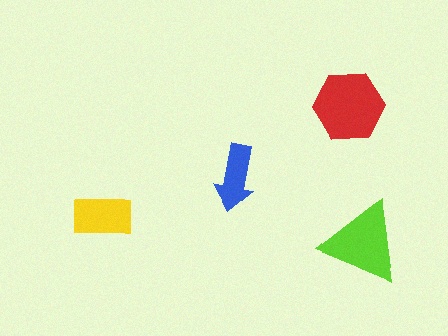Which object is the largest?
The red hexagon.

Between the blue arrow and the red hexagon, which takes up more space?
The red hexagon.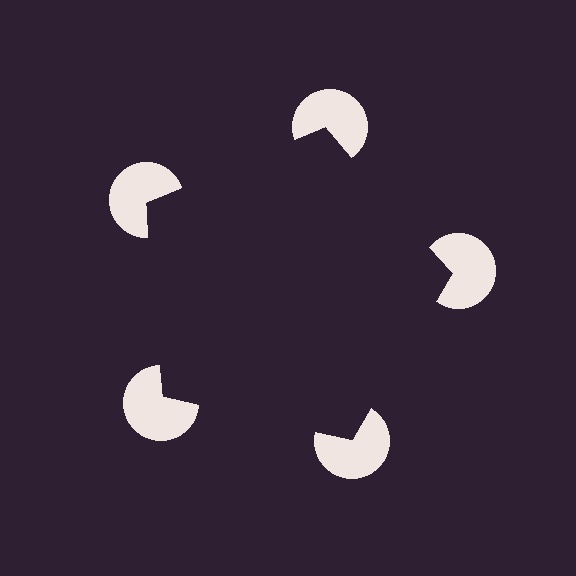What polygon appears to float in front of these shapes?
An illusory pentagon — its edges are inferred from the aligned wedge cuts in the pac-man discs, not physically drawn.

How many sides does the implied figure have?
5 sides.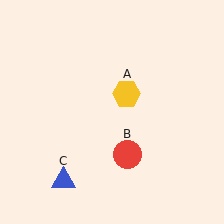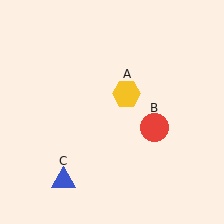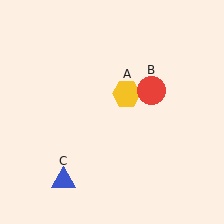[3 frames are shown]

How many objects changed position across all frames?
1 object changed position: red circle (object B).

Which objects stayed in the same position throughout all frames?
Yellow hexagon (object A) and blue triangle (object C) remained stationary.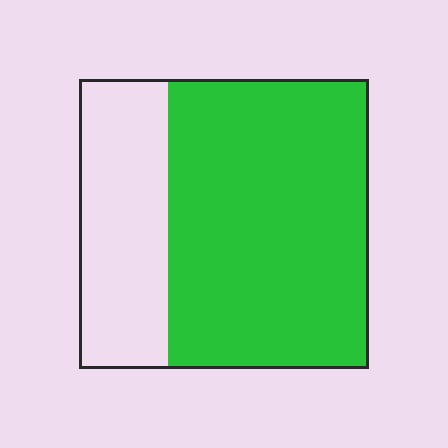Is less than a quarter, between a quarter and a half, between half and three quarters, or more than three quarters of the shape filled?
Between half and three quarters.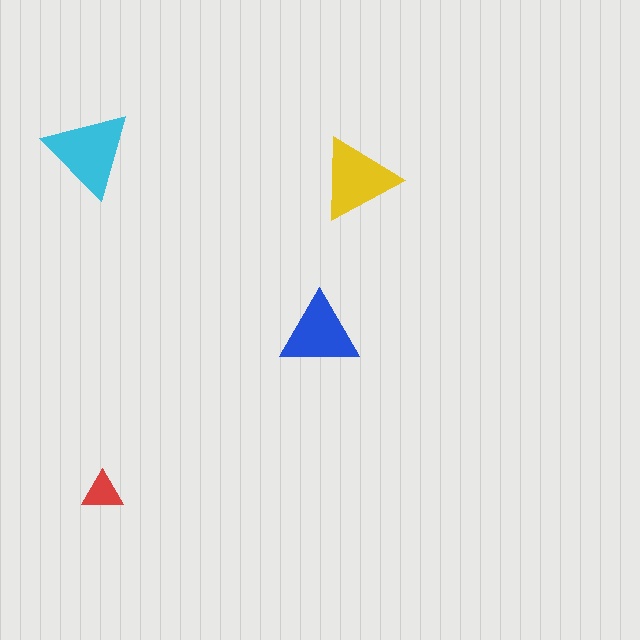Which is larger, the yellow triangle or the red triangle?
The yellow one.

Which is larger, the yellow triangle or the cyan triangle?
The cyan one.